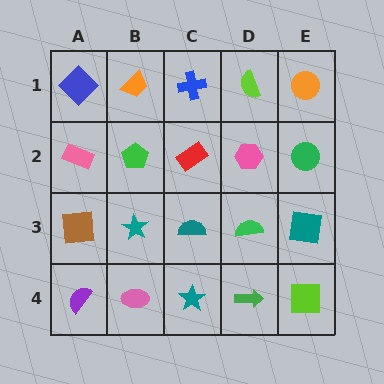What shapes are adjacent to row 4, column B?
A teal star (row 3, column B), a purple semicircle (row 4, column A), a teal star (row 4, column C).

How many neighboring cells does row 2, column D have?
4.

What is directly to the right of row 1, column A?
An orange trapezoid.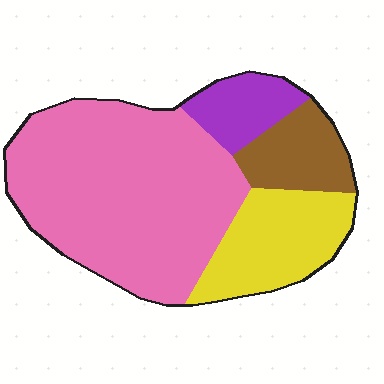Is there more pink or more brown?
Pink.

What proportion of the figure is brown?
Brown covers 12% of the figure.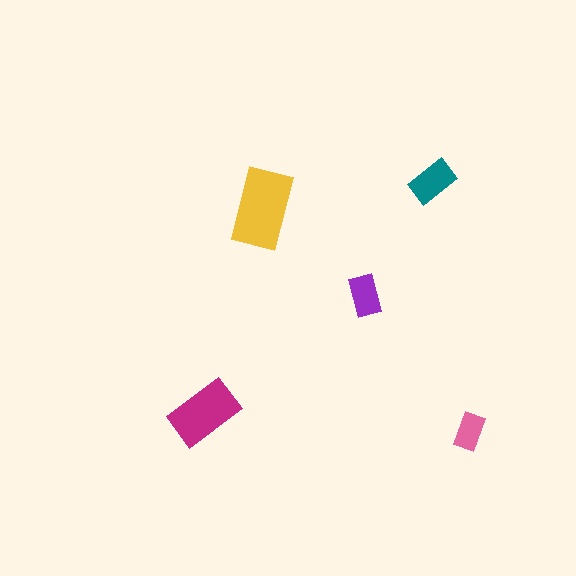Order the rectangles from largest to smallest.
the yellow one, the magenta one, the teal one, the purple one, the pink one.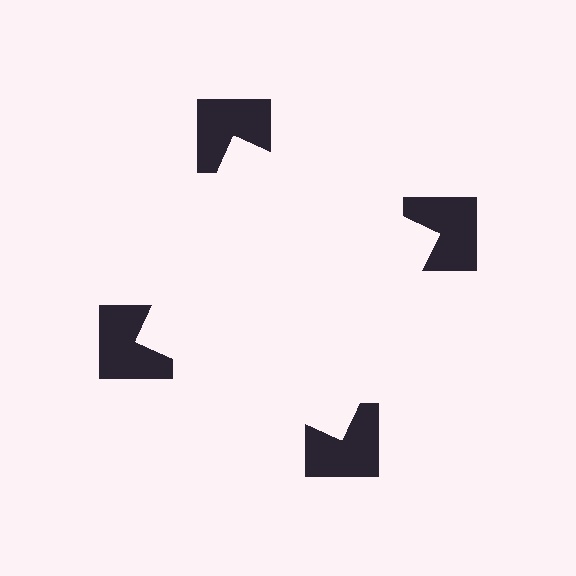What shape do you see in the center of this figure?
An illusory square — its edges are inferred from the aligned wedge cuts in the notched squares, not physically drawn.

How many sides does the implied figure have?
4 sides.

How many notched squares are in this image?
There are 4 — one at each vertex of the illusory square.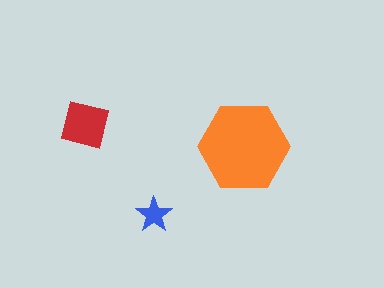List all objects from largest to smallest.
The orange hexagon, the red square, the blue star.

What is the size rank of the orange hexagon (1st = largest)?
1st.